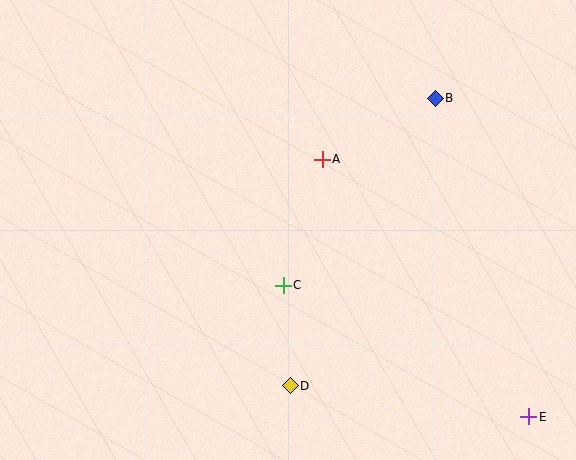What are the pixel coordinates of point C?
Point C is at (283, 285).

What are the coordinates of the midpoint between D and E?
The midpoint between D and E is at (409, 401).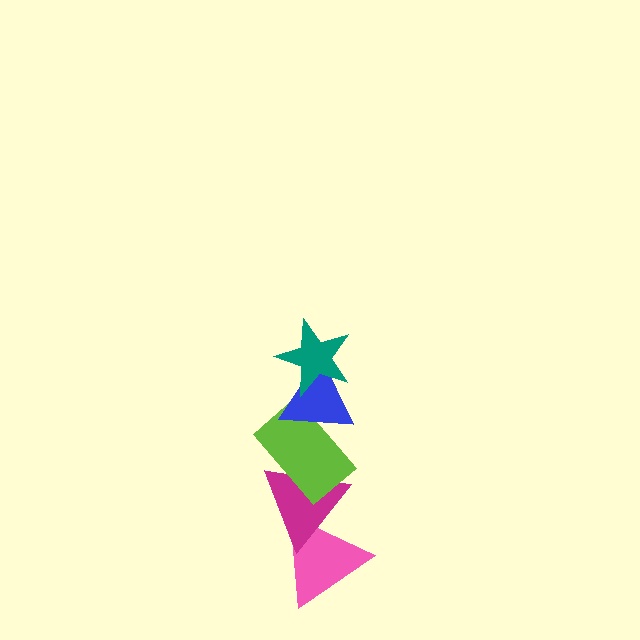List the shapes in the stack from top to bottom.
From top to bottom: the teal star, the blue triangle, the lime rectangle, the magenta triangle, the pink triangle.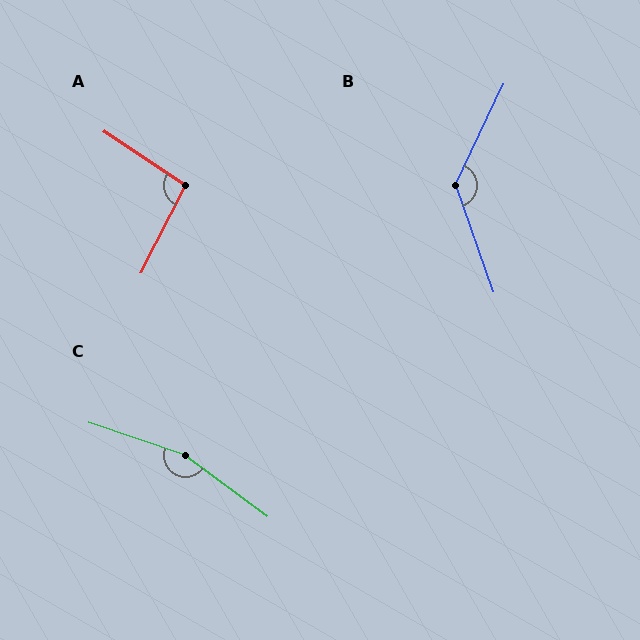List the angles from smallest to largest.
A (97°), B (135°), C (162°).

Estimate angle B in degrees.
Approximately 135 degrees.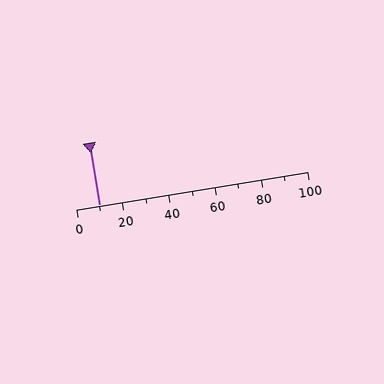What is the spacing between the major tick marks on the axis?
The major ticks are spaced 20 apart.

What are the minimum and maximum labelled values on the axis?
The axis runs from 0 to 100.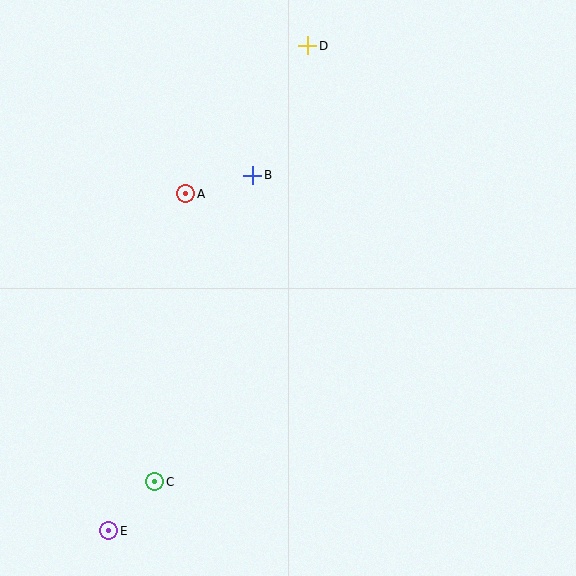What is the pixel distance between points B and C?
The distance between B and C is 322 pixels.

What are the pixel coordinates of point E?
Point E is at (109, 531).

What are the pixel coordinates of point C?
Point C is at (155, 482).